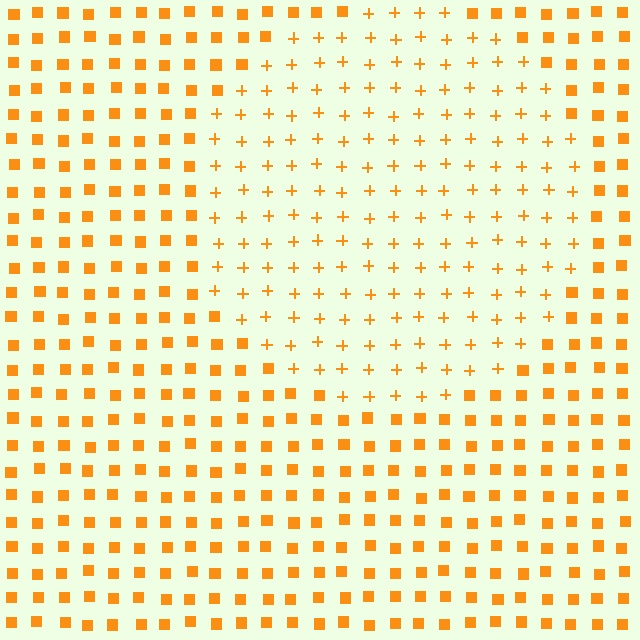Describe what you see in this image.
The image is filled with small orange elements arranged in a uniform grid. A circle-shaped region contains plus signs, while the surrounding area contains squares. The boundary is defined purely by the change in element shape.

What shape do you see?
I see a circle.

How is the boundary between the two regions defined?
The boundary is defined by a change in element shape: plus signs inside vs. squares outside. All elements share the same color and spacing.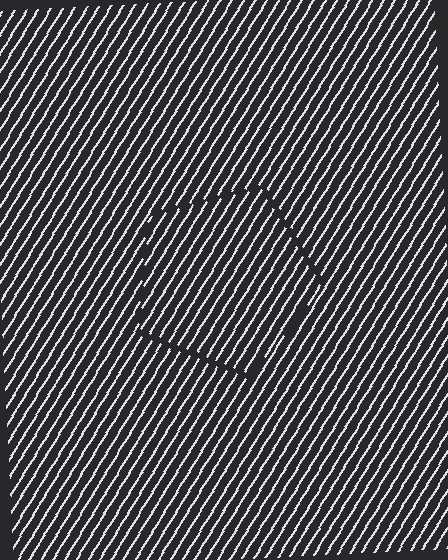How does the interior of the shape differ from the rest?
The interior of the shape contains the same grating, shifted by half a period — the contour is defined by the phase discontinuity where line-ends from the inner and outer gratings abut.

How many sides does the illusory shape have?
5 sides — the line-ends trace a pentagon.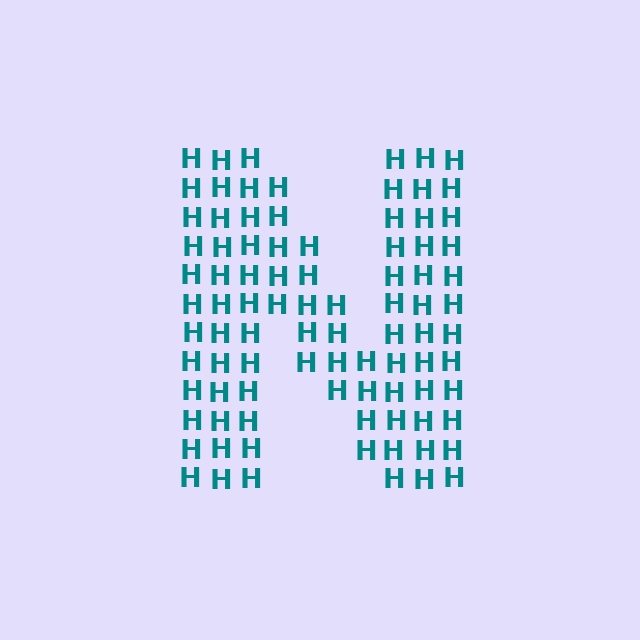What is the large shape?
The large shape is the letter N.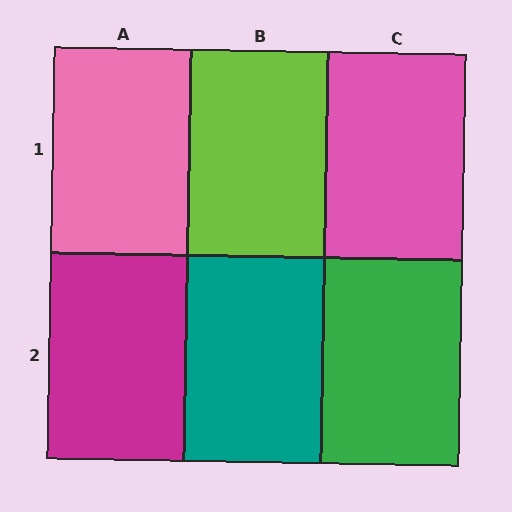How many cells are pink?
2 cells are pink.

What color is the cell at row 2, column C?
Green.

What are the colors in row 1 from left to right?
Pink, lime, pink.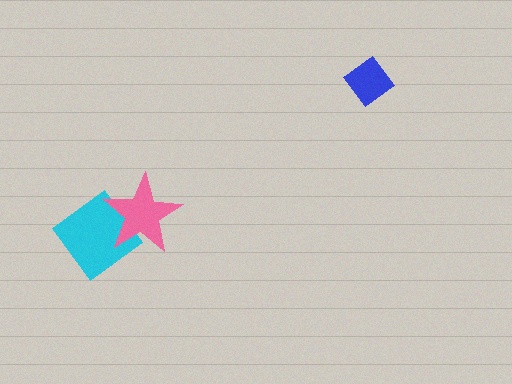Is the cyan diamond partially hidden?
Yes, it is partially covered by another shape.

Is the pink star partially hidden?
No, no other shape covers it.